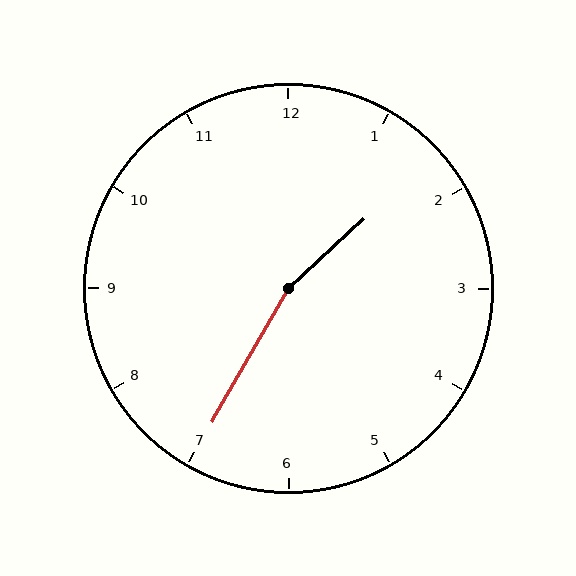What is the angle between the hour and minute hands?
Approximately 162 degrees.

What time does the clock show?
1:35.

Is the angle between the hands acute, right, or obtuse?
It is obtuse.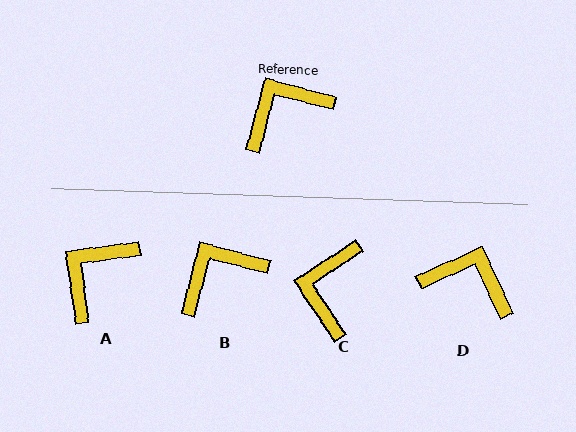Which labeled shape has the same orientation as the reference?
B.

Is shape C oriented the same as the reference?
No, it is off by about 48 degrees.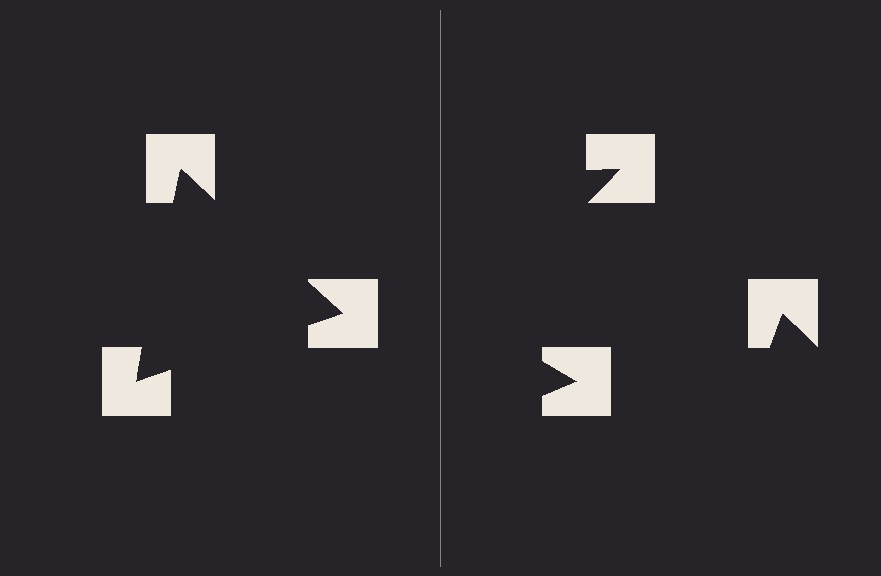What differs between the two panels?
The notched squares are positioned identically on both sides; only the wedge orientations differ. On the left they align to a triangle; on the right they are misaligned.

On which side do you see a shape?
An illusory triangle appears on the left side. On the right side the wedge cuts are rotated, so no coherent shape forms.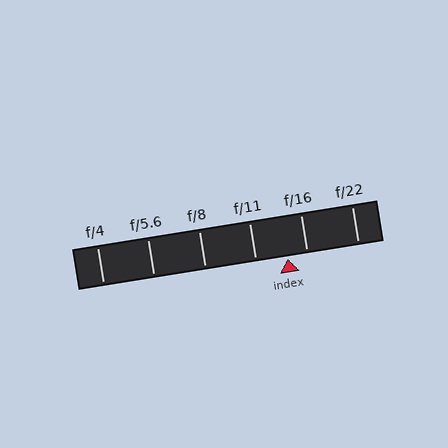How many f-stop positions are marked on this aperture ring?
There are 6 f-stop positions marked.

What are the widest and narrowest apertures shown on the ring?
The widest aperture shown is f/4 and the narrowest is f/22.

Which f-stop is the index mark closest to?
The index mark is closest to f/16.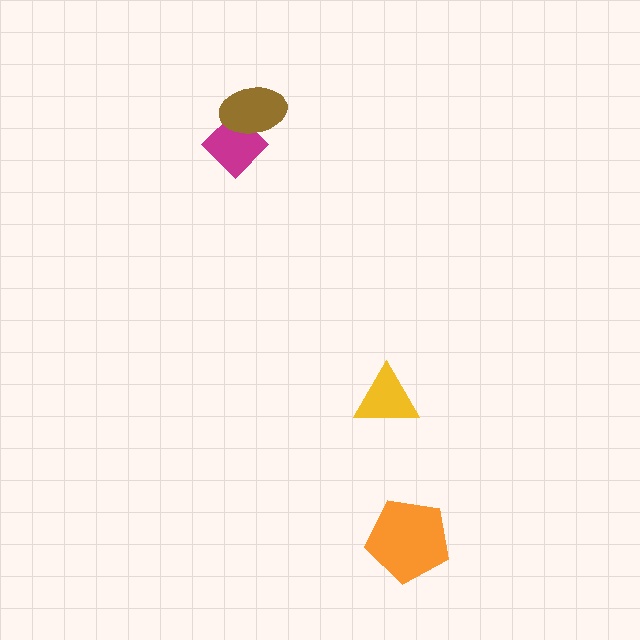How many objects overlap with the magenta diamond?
1 object overlaps with the magenta diamond.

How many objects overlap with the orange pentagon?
0 objects overlap with the orange pentagon.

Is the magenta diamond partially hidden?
Yes, it is partially covered by another shape.